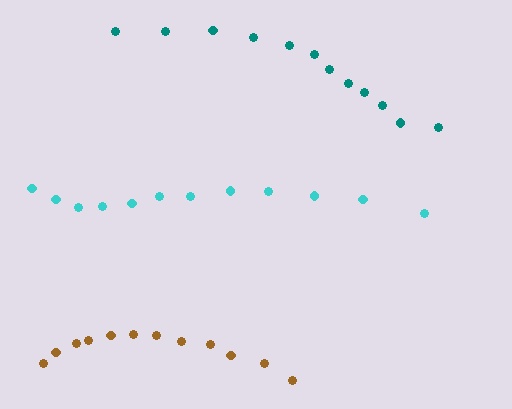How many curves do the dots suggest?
There are 3 distinct paths.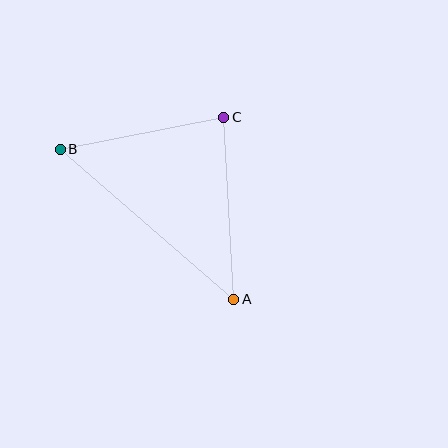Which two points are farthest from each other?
Points A and B are farthest from each other.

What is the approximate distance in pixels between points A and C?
The distance between A and C is approximately 182 pixels.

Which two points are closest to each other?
Points B and C are closest to each other.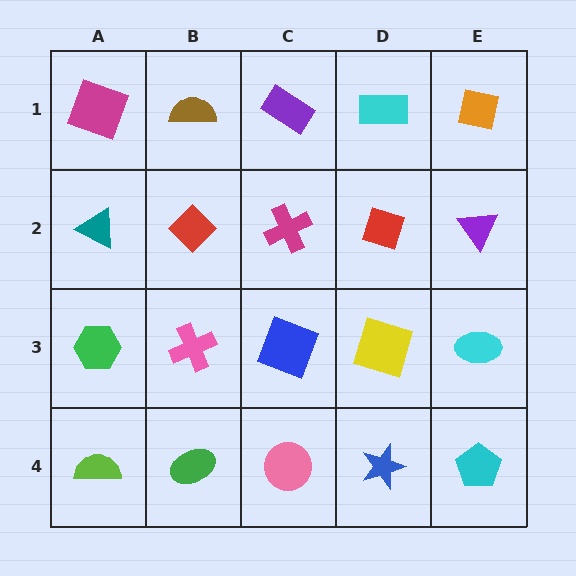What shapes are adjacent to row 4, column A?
A green hexagon (row 3, column A), a green ellipse (row 4, column B).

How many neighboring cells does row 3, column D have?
4.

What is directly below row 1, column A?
A teal triangle.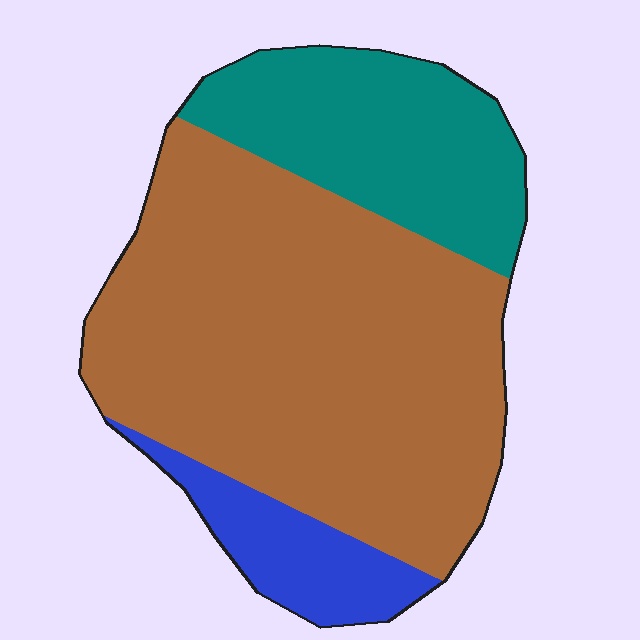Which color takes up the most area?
Brown, at roughly 65%.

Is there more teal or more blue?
Teal.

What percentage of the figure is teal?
Teal takes up less than a quarter of the figure.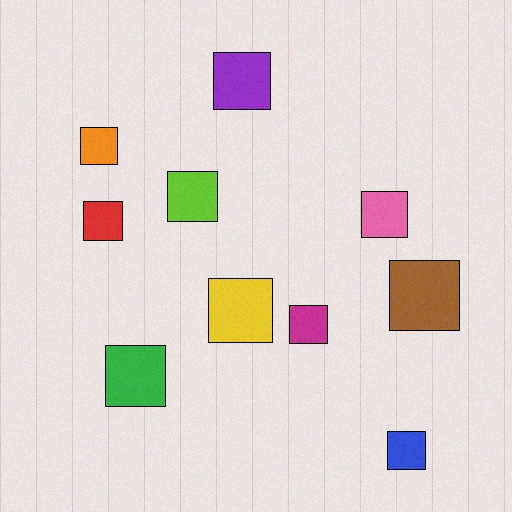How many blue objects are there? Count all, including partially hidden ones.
There is 1 blue object.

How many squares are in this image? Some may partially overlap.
There are 10 squares.